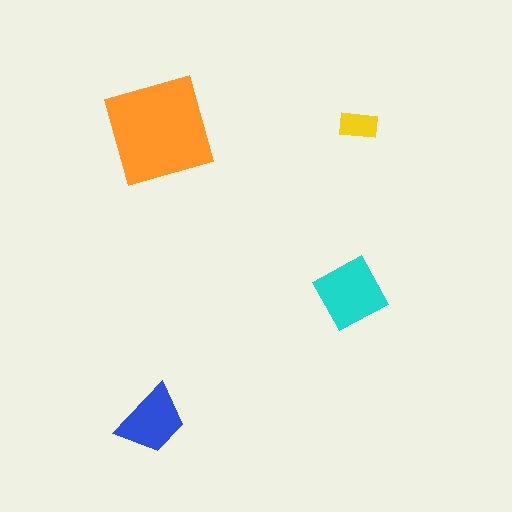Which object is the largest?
The orange square.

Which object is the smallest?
The yellow rectangle.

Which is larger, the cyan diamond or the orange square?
The orange square.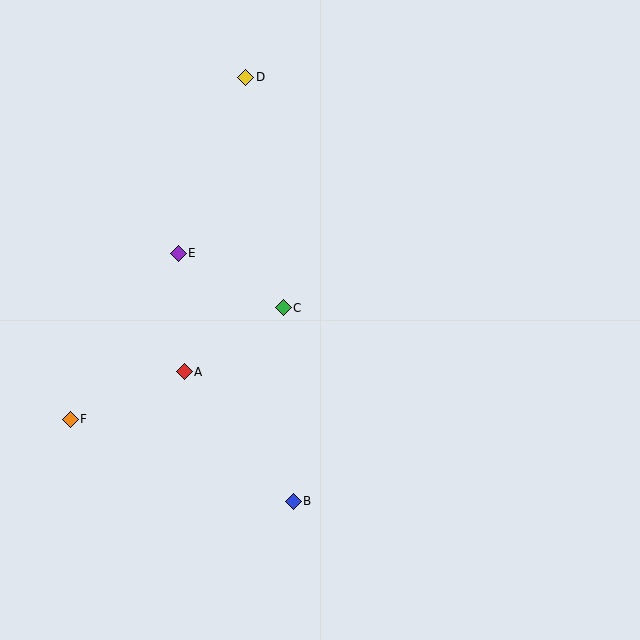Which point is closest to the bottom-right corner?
Point B is closest to the bottom-right corner.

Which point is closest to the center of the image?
Point C at (283, 308) is closest to the center.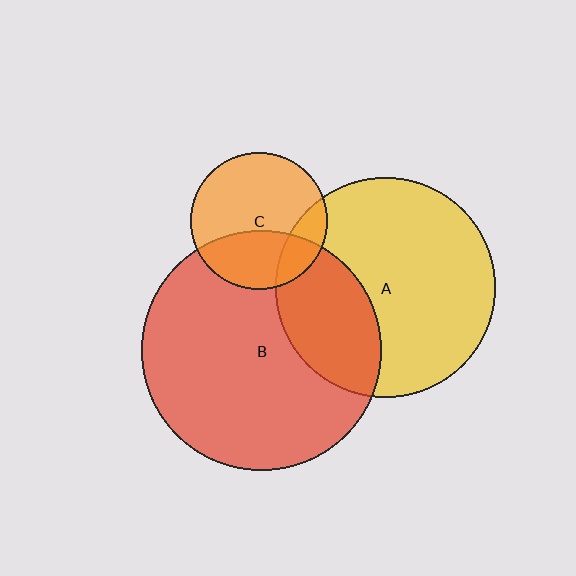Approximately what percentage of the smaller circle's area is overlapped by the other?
Approximately 15%.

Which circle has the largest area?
Circle B (red).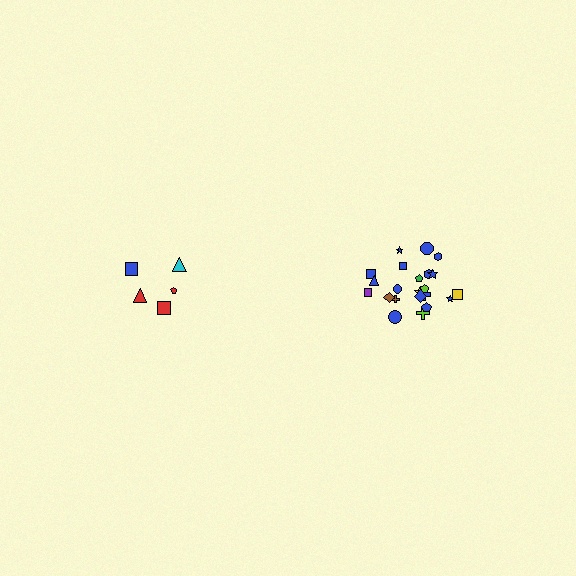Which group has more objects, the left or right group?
The right group.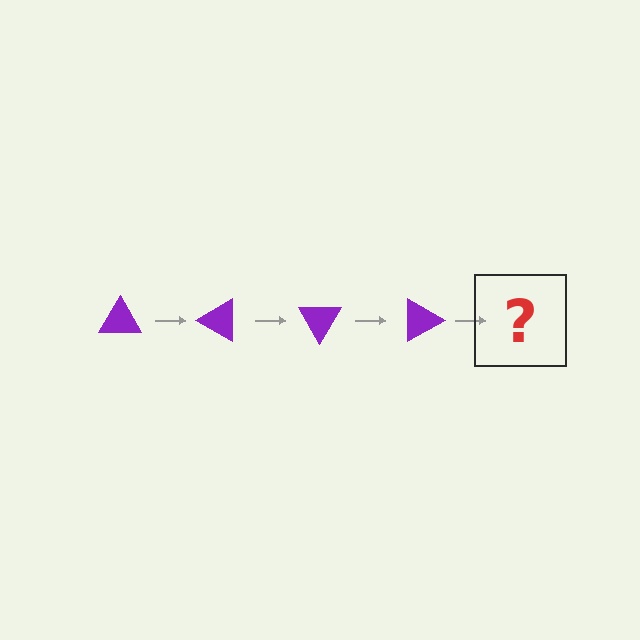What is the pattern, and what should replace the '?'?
The pattern is that the triangle rotates 30 degrees each step. The '?' should be a purple triangle rotated 120 degrees.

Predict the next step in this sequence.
The next step is a purple triangle rotated 120 degrees.